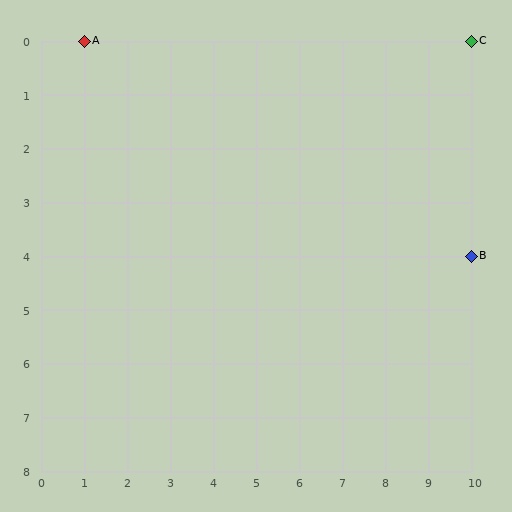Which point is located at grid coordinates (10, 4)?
Point B is at (10, 4).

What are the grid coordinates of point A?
Point A is at grid coordinates (1, 0).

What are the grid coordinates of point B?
Point B is at grid coordinates (10, 4).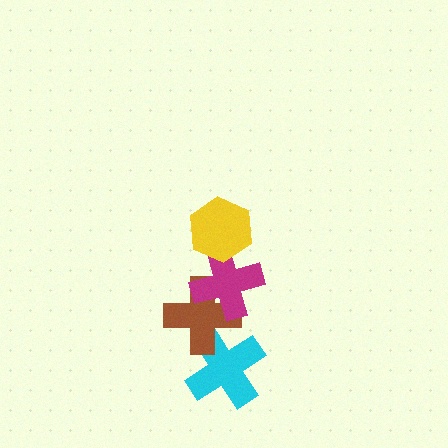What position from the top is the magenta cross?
The magenta cross is 2nd from the top.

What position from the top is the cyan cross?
The cyan cross is 4th from the top.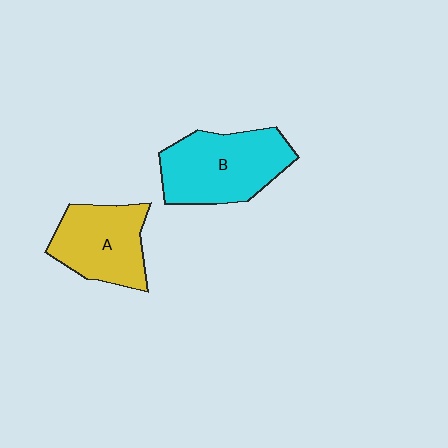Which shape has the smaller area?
Shape A (yellow).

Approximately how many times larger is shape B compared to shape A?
Approximately 1.2 times.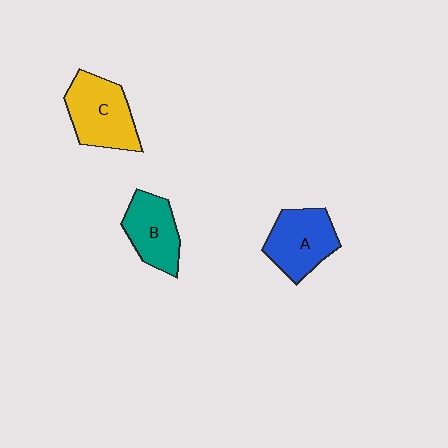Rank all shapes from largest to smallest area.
From largest to smallest: C (yellow), A (blue), B (teal).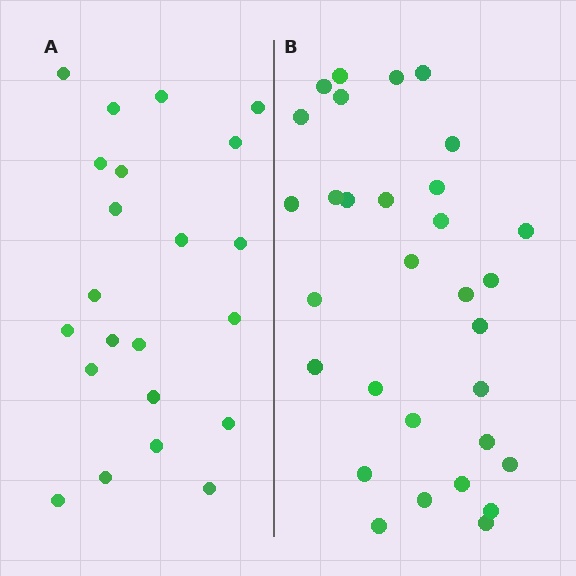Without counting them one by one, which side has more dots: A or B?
Region B (the right region) has more dots.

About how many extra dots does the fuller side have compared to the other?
Region B has roughly 8 or so more dots than region A.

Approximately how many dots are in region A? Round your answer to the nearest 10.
About 20 dots. (The exact count is 22, which rounds to 20.)